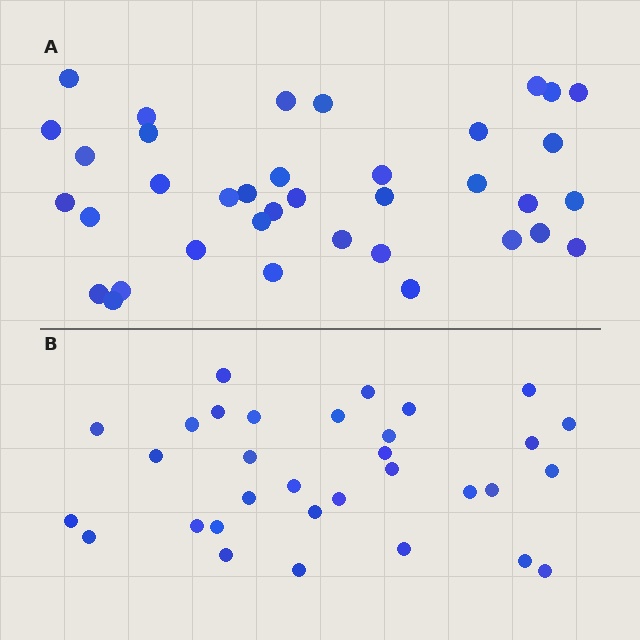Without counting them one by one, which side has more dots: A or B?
Region A (the top region) has more dots.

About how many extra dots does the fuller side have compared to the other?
Region A has about 5 more dots than region B.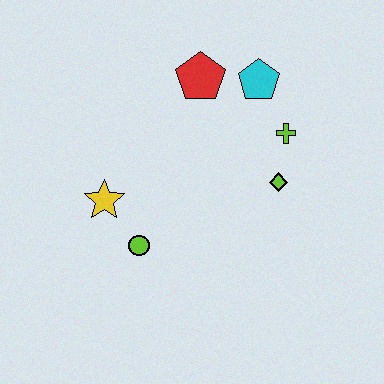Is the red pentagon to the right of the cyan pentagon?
No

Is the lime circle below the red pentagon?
Yes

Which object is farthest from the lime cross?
The yellow star is farthest from the lime cross.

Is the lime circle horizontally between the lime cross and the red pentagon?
No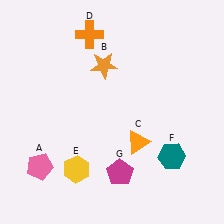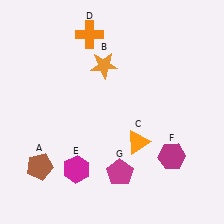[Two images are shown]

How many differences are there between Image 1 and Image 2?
There are 3 differences between the two images.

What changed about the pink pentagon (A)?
In Image 1, A is pink. In Image 2, it changed to brown.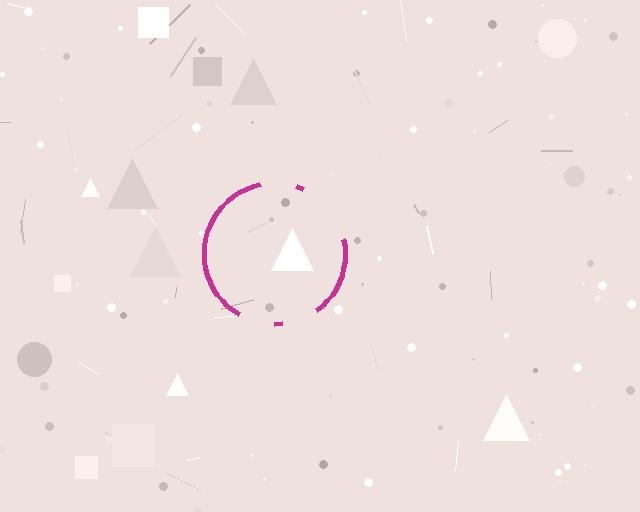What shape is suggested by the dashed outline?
The dashed outline suggests a circle.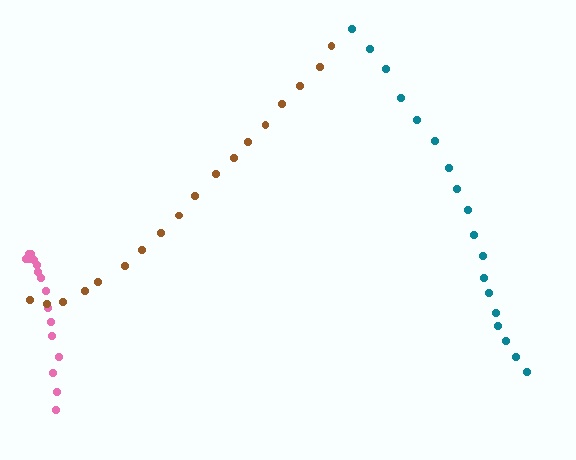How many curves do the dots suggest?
There are 3 distinct paths.